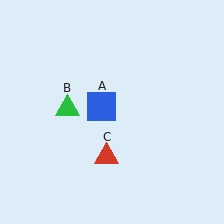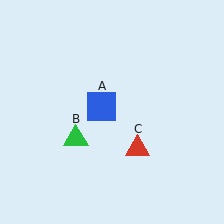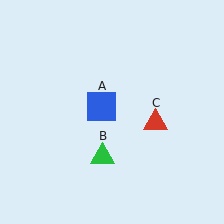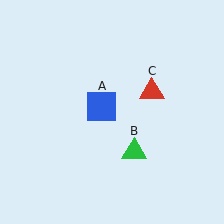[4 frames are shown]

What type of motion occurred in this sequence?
The green triangle (object B), red triangle (object C) rotated counterclockwise around the center of the scene.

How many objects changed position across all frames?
2 objects changed position: green triangle (object B), red triangle (object C).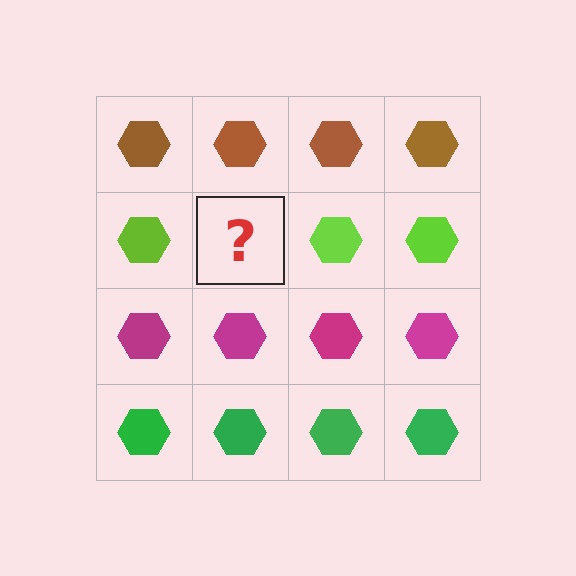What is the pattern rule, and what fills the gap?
The rule is that each row has a consistent color. The gap should be filled with a lime hexagon.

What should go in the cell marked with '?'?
The missing cell should contain a lime hexagon.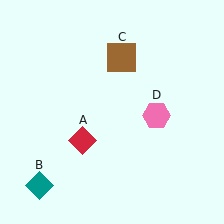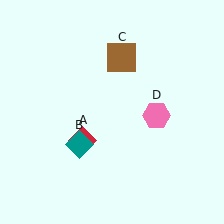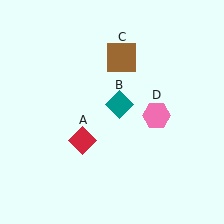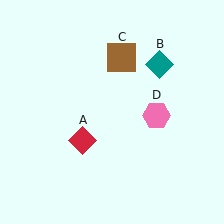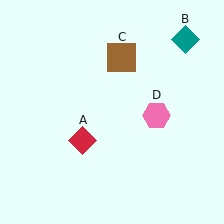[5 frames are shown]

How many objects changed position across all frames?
1 object changed position: teal diamond (object B).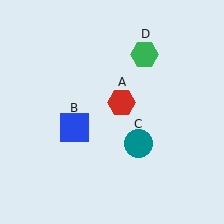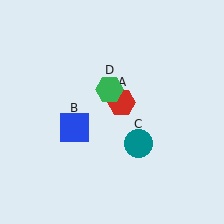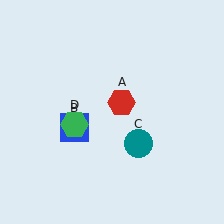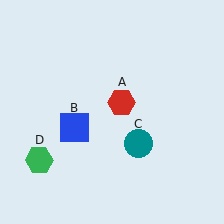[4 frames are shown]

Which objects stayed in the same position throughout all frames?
Red hexagon (object A) and blue square (object B) and teal circle (object C) remained stationary.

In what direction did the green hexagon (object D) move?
The green hexagon (object D) moved down and to the left.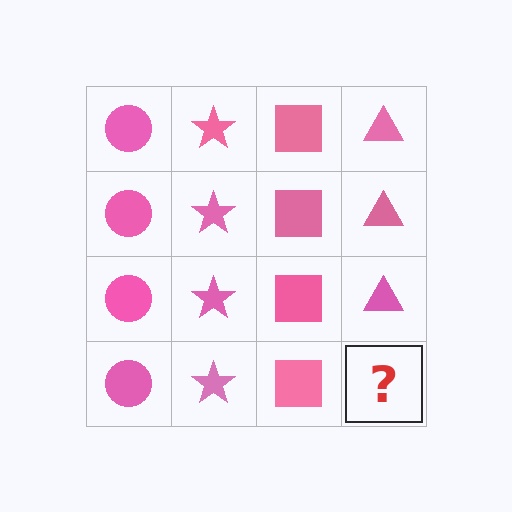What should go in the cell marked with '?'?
The missing cell should contain a pink triangle.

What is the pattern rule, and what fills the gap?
The rule is that each column has a consistent shape. The gap should be filled with a pink triangle.